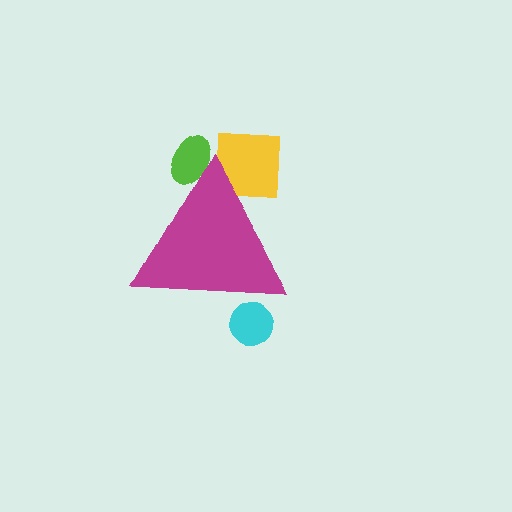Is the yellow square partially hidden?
Yes, the yellow square is partially hidden behind the magenta triangle.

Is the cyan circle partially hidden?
Yes, the cyan circle is partially hidden behind the magenta triangle.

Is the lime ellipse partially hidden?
Yes, the lime ellipse is partially hidden behind the magenta triangle.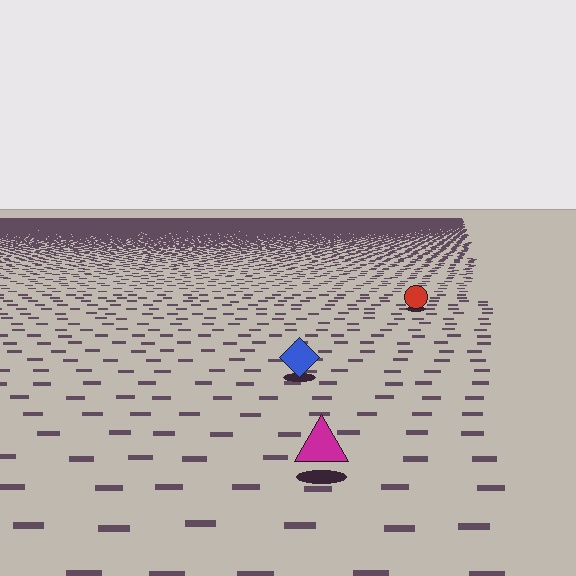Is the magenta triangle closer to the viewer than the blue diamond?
Yes. The magenta triangle is closer — you can tell from the texture gradient: the ground texture is coarser near it.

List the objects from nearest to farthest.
From nearest to farthest: the magenta triangle, the blue diamond, the red circle.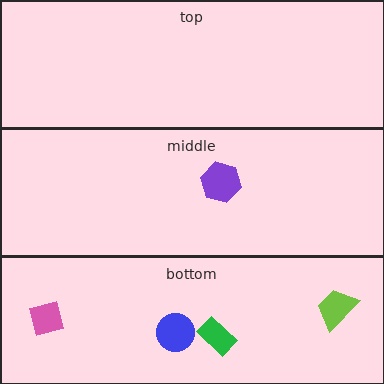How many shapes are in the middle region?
1.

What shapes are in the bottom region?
The pink square, the blue circle, the lime trapezoid, the green rectangle.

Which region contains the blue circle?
The bottom region.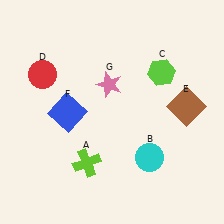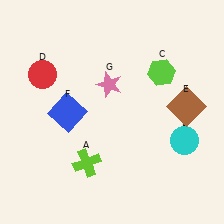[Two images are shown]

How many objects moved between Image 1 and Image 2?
1 object moved between the two images.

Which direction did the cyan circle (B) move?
The cyan circle (B) moved right.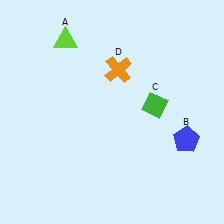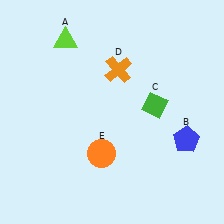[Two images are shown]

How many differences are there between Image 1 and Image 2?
There is 1 difference between the two images.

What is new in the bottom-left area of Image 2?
An orange circle (E) was added in the bottom-left area of Image 2.